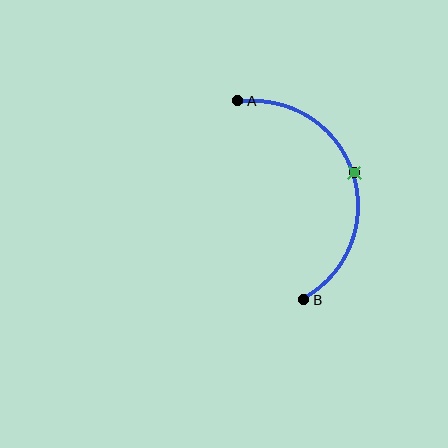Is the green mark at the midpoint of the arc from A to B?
Yes. The green mark lies on the arc at equal arc-length from both A and B — it is the arc midpoint.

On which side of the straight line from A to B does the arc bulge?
The arc bulges to the right of the straight line connecting A and B.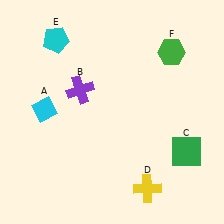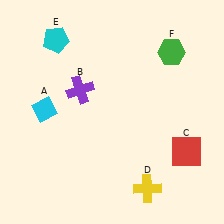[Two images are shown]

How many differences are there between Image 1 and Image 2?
There is 1 difference between the two images.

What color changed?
The square (C) changed from green in Image 1 to red in Image 2.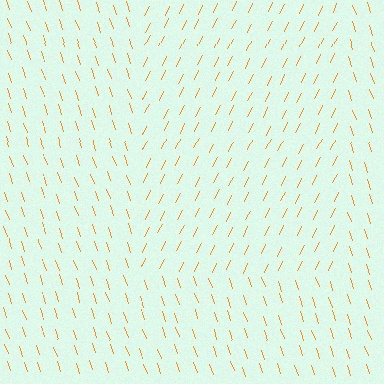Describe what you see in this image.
The image is filled with small orange line segments. A rectangle region in the image has lines oriented differently from the surrounding lines, creating a visible texture boundary.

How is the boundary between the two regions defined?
The boundary is defined purely by a change in line orientation (approximately 45 degrees difference). All lines are the same color and thickness.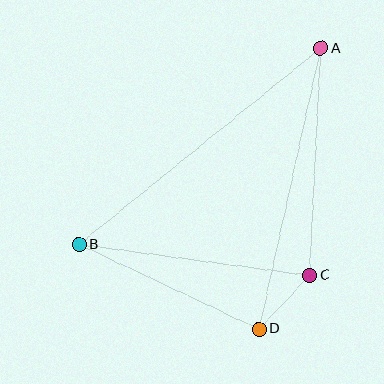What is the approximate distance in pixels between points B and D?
The distance between B and D is approximately 199 pixels.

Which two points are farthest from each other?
Points A and B are farthest from each other.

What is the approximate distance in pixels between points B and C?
The distance between B and C is approximately 233 pixels.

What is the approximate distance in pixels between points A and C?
The distance between A and C is approximately 227 pixels.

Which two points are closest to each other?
Points C and D are closest to each other.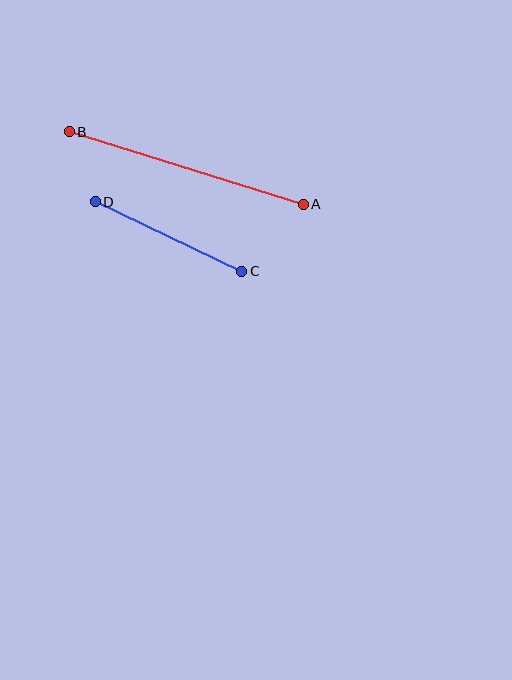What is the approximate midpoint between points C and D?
The midpoint is at approximately (169, 237) pixels.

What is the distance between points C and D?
The distance is approximately 162 pixels.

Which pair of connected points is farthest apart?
Points A and B are farthest apart.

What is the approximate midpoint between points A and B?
The midpoint is at approximately (186, 168) pixels.